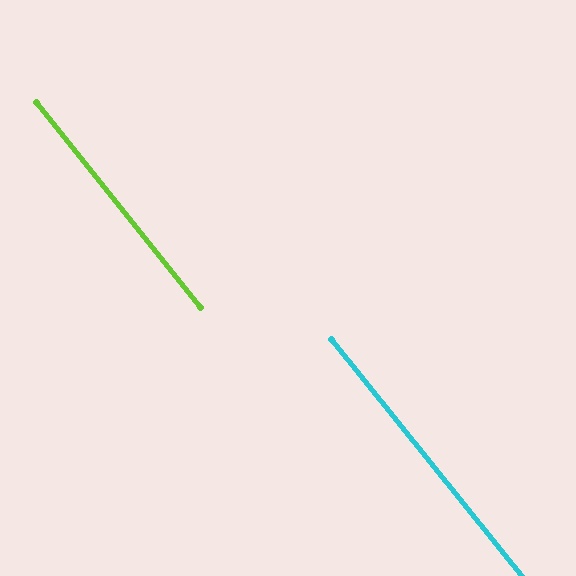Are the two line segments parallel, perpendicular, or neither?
Parallel — their directions differ by only 0.1°.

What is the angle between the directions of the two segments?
Approximately 0 degrees.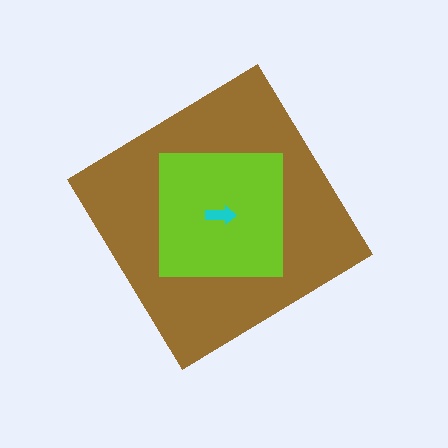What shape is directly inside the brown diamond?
The lime square.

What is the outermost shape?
The brown diamond.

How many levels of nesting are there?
3.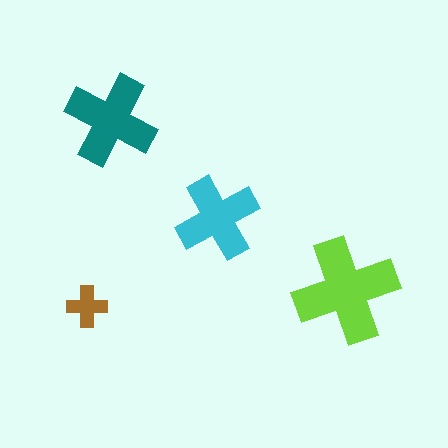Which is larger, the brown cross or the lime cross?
The lime one.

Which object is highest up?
The teal cross is topmost.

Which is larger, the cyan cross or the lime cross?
The lime one.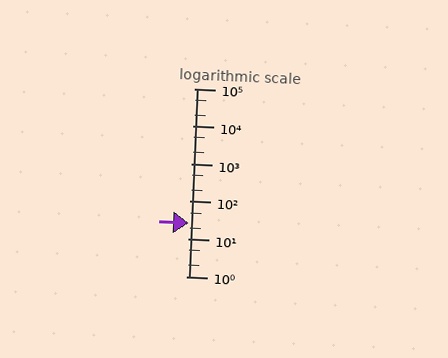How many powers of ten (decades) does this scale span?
The scale spans 5 decades, from 1 to 100000.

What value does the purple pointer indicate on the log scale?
The pointer indicates approximately 27.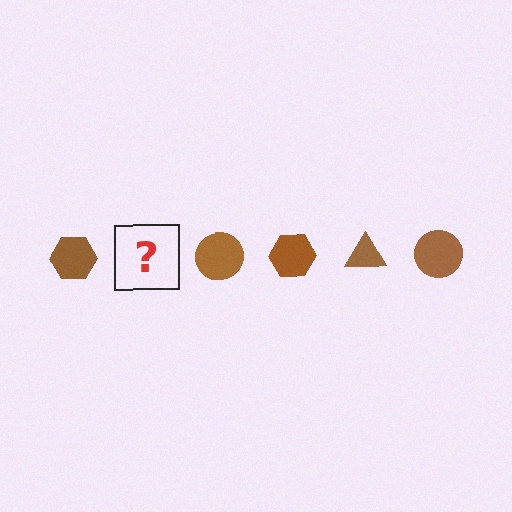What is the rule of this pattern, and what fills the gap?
The rule is that the pattern cycles through hexagon, triangle, circle shapes in brown. The gap should be filled with a brown triangle.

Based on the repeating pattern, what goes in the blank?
The blank should be a brown triangle.